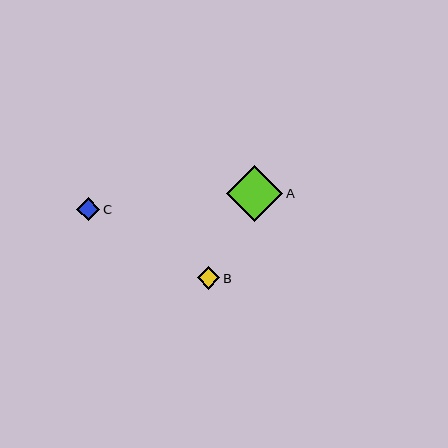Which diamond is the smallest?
Diamond B is the smallest with a size of approximately 23 pixels.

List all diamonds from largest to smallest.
From largest to smallest: A, C, B.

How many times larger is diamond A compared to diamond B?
Diamond A is approximately 2.5 times the size of diamond B.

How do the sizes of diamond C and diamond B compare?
Diamond C and diamond B are approximately the same size.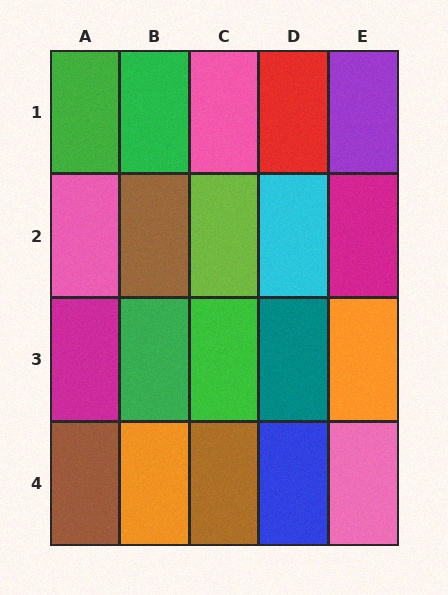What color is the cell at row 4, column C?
Brown.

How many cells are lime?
1 cell is lime.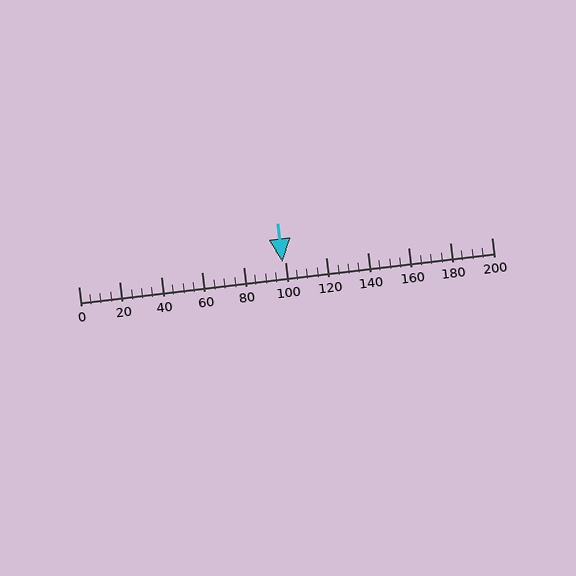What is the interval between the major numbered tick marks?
The major tick marks are spaced 20 units apart.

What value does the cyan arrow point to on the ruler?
The cyan arrow points to approximately 99.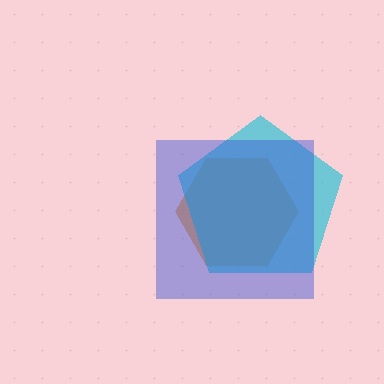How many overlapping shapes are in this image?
There are 3 overlapping shapes in the image.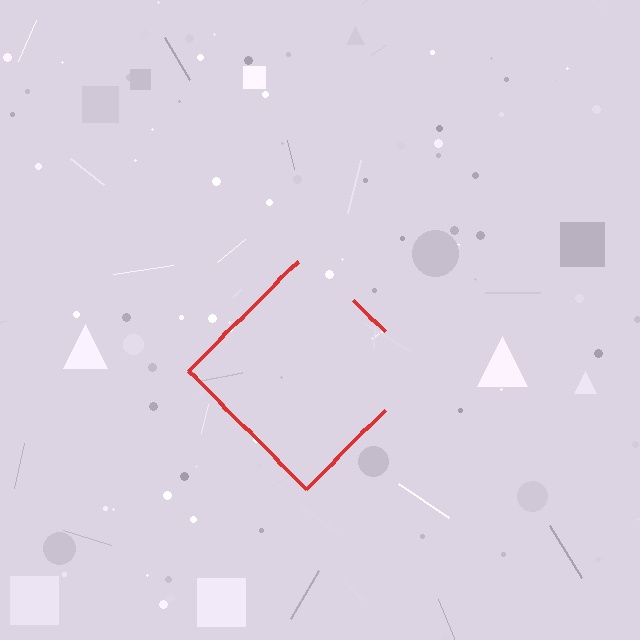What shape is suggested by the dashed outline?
The dashed outline suggests a diamond.